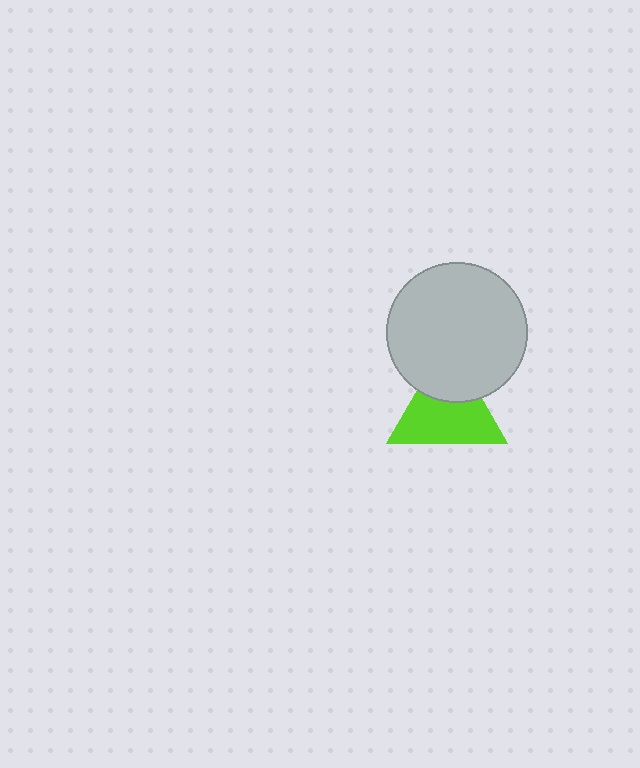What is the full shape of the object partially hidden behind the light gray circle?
The partially hidden object is a lime triangle.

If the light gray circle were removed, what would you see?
You would see the complete lime triangle.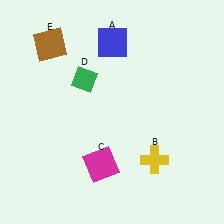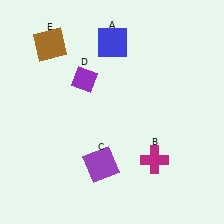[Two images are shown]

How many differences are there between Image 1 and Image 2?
There are 3 differences between the two images.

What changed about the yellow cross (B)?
In Image 1, B is yellow. In Image 2, it changed to magenta.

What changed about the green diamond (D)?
In Image 1, D is green. In Image 2, it changed to purple.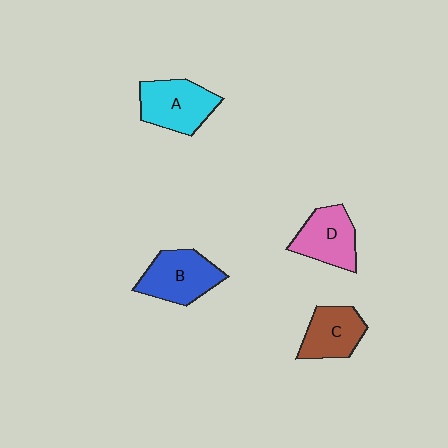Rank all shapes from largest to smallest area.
From largest to smallest: A (cyan), B (blue), D (pink), C (brown).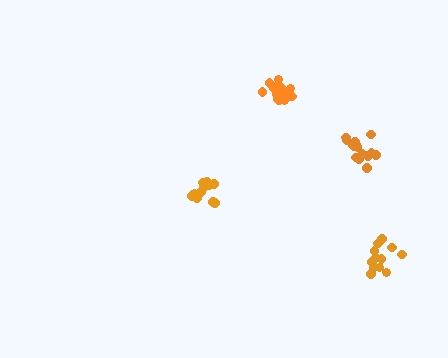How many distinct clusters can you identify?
There are 4 distinct clusters.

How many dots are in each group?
Group 1: 18 dots, Group 2: 13 dots, Group 3: 12 dots, Group 4: 16 dots (59 total).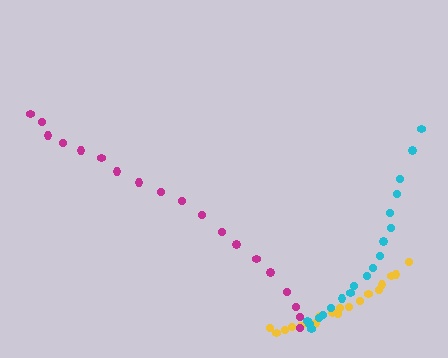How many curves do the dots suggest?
There are 3 distinct paths.